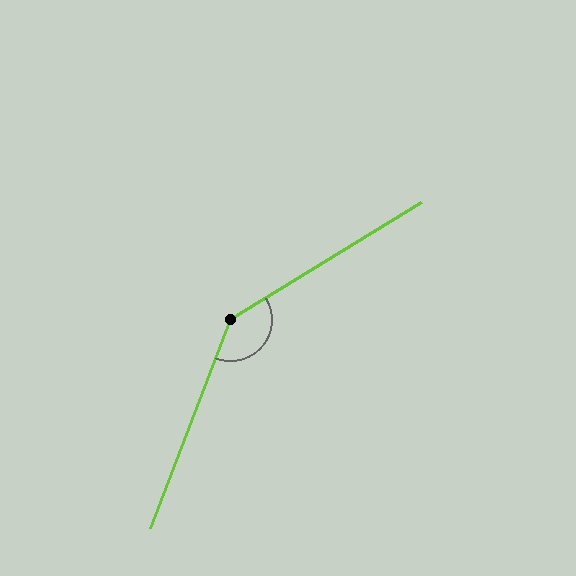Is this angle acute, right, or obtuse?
It is obtuse.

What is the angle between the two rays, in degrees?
Approximately 143 degrees.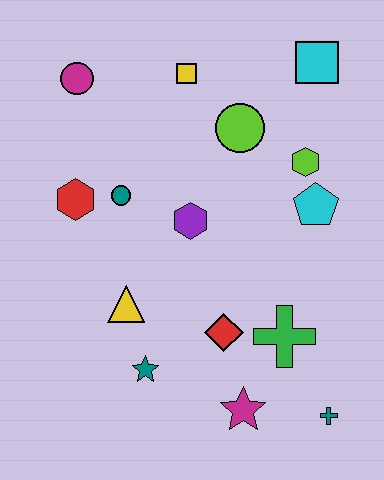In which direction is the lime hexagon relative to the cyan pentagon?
The lime hexagon is above the cyan pentagon.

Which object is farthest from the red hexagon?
The teal cross is farthest from the red hexagon.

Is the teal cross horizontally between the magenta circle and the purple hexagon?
No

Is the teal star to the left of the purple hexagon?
Yes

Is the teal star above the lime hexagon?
No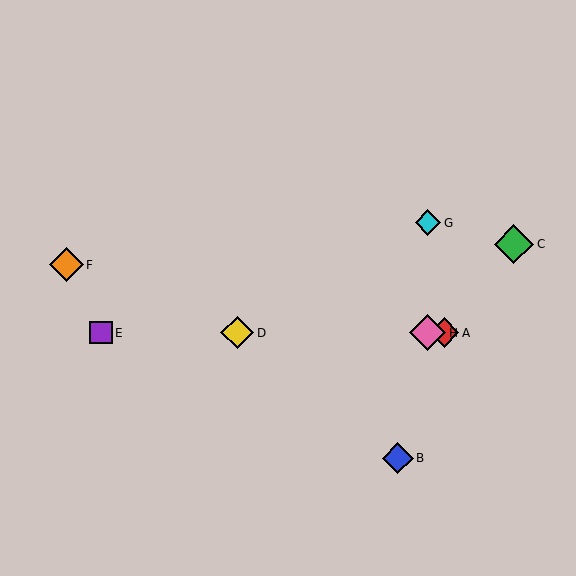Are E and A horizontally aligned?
Yes, both are at y≈333.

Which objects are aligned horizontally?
Objects A, D, E, H are aligned horizontally.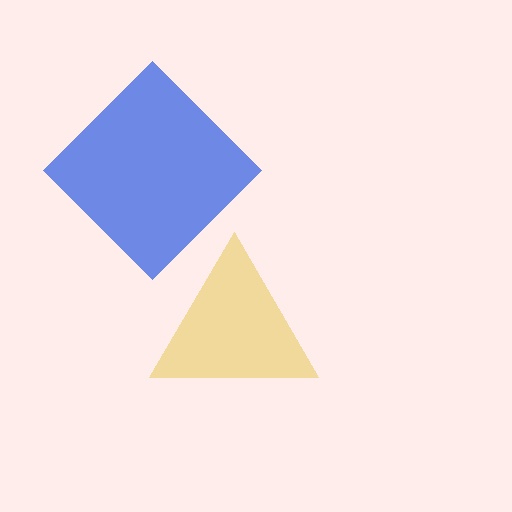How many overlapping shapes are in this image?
There are 2 overlapping shapes in the image.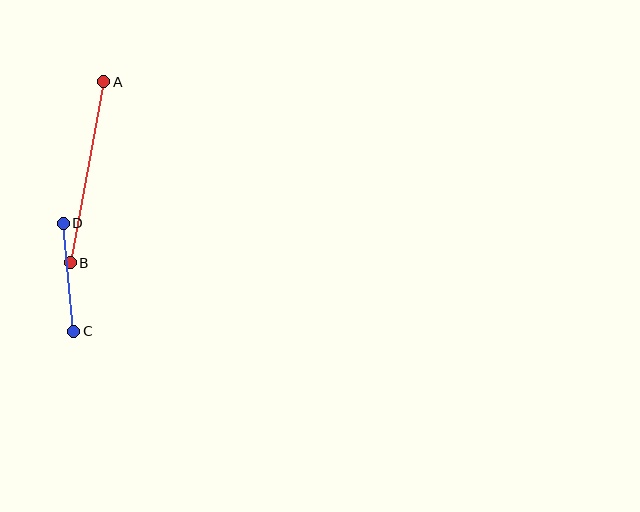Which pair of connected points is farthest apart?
Points A and B are farthest apart.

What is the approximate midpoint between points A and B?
The midpoint is at approximately (87, 172) pixels.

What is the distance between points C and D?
The distance is approximately 108 pixels.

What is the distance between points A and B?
The distance is approximately 184 pixels.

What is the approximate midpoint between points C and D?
The midpoint is at approximately (69, 277) pixels.